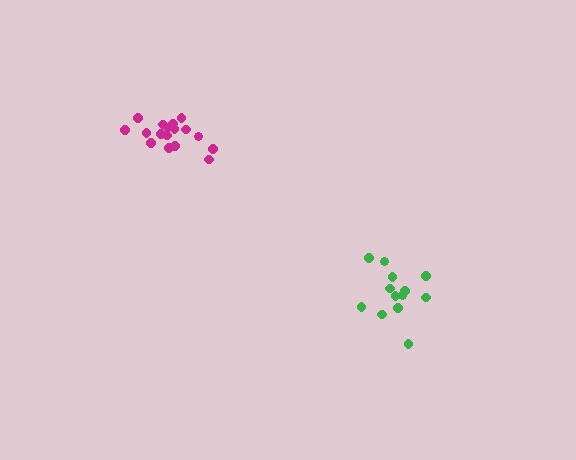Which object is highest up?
The magenta cluster is topmost.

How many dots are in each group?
Group 1: 13 dots, Group 2: 17 dots (30 total).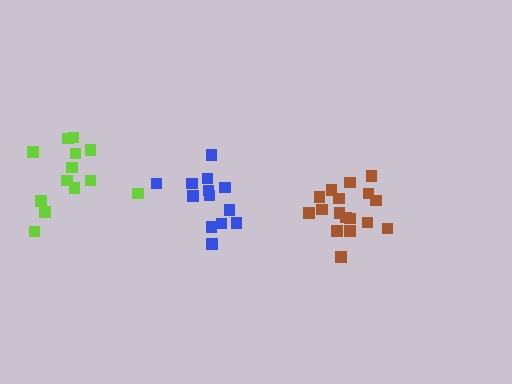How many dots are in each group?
Group 1: 17 dots, Group 2: 13 dots, Group 3: 13 dots (43 total).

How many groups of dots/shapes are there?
There are 3 groups.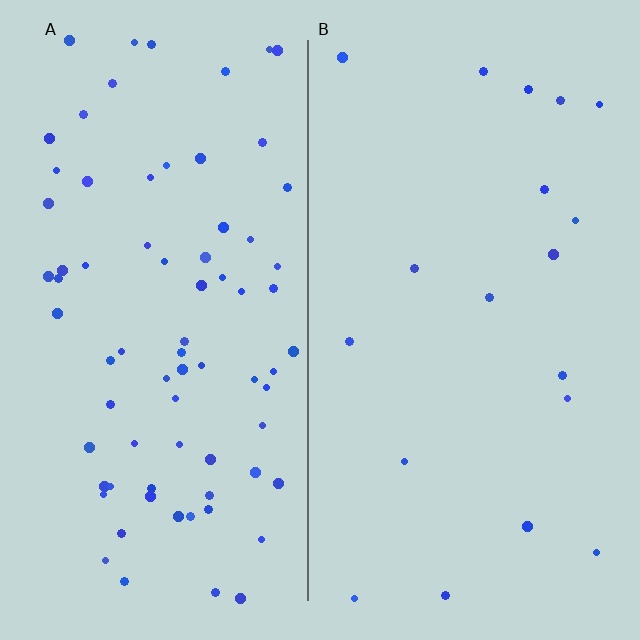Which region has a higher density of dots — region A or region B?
A (the left).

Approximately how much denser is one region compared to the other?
Approximately 4.1× — region A over region B.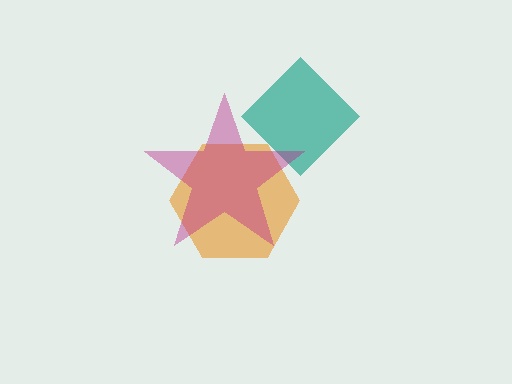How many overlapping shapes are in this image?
There are 3 overlapping shapes in the image.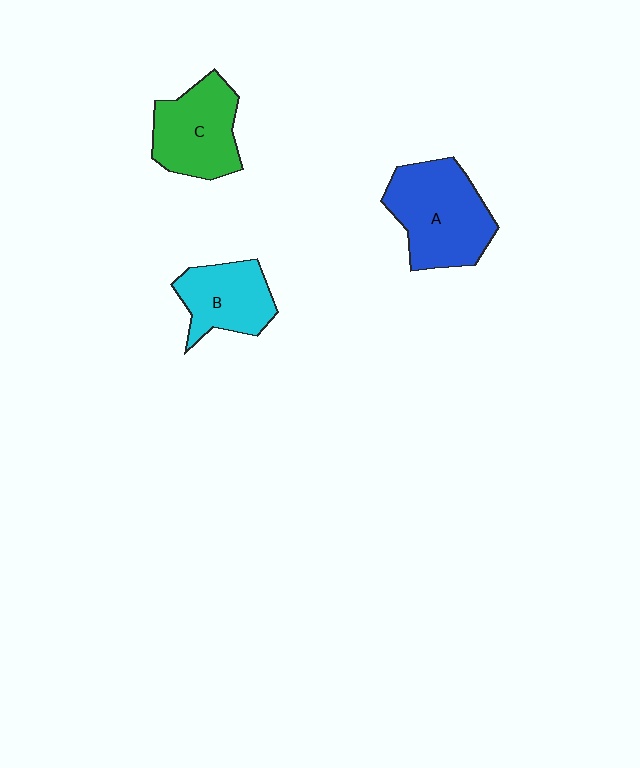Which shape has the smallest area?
Shape B (cyan).